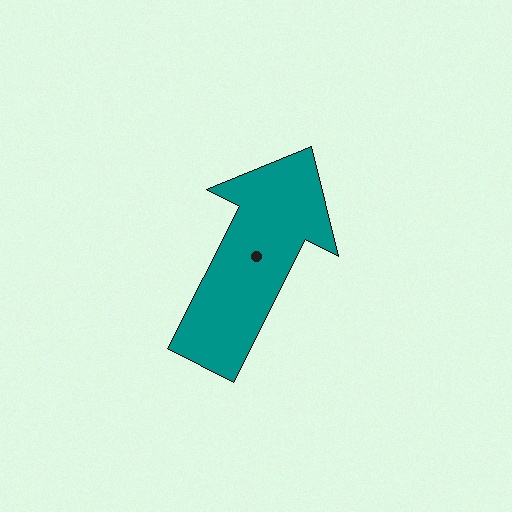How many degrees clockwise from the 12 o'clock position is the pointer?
Approximately 27 degrees.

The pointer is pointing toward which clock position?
Roughly 1 o'clock.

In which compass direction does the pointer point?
Northeast.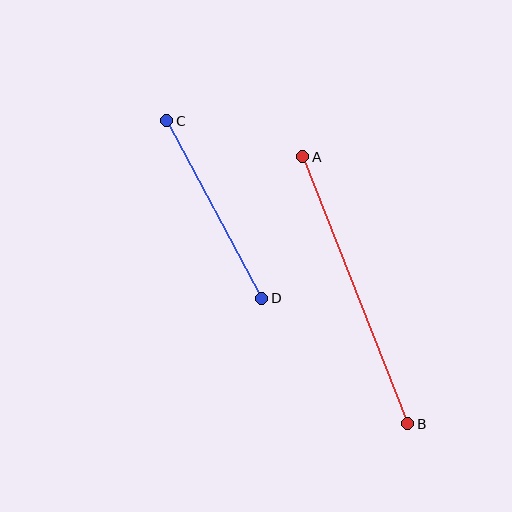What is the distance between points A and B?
The distance is approximately 287 pixels.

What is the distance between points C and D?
The distance is approximately 201 pixels.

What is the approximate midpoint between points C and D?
The midpoint is at approximately (214, 210) pixels.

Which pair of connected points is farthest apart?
Points A and B are farthest apart.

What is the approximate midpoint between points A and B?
The midpoint is at approximately (355, 290) pixels.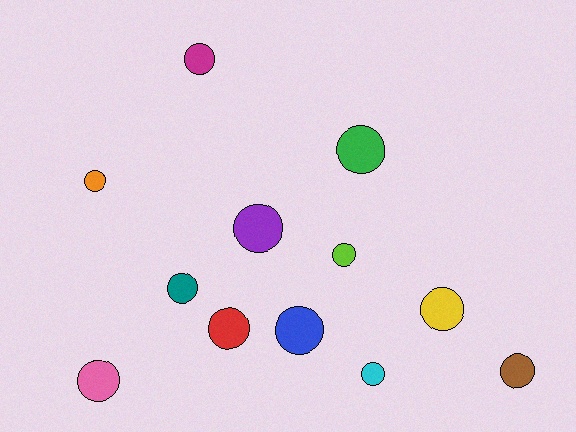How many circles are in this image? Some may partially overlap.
There are 12 circles.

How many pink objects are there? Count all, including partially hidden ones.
There is 1 pink object.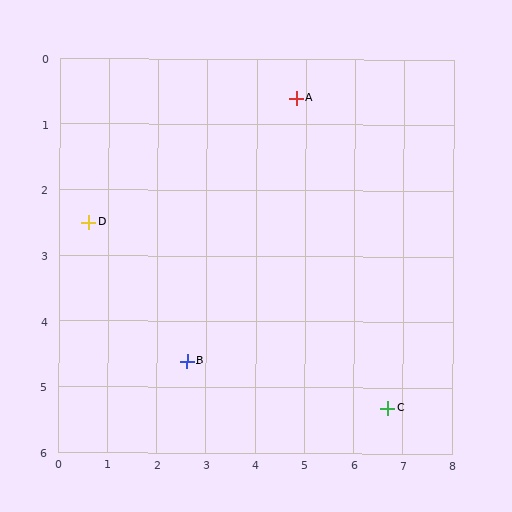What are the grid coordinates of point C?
Point C is at approximately (6.7, 5.3).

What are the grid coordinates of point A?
Point A is at approximately (4.8, 0.6).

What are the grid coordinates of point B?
Point B is at approximately (2.6, 4.6).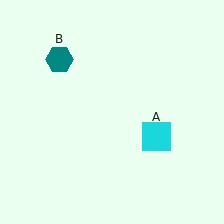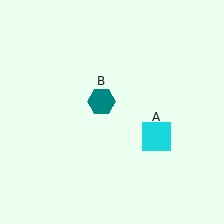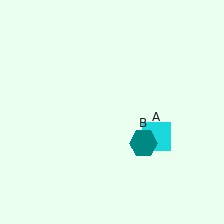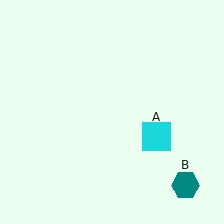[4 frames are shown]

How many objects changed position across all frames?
1 object changed position: teal hexagon (object B).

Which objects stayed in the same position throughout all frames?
Cyan square (object A) remained stationary.